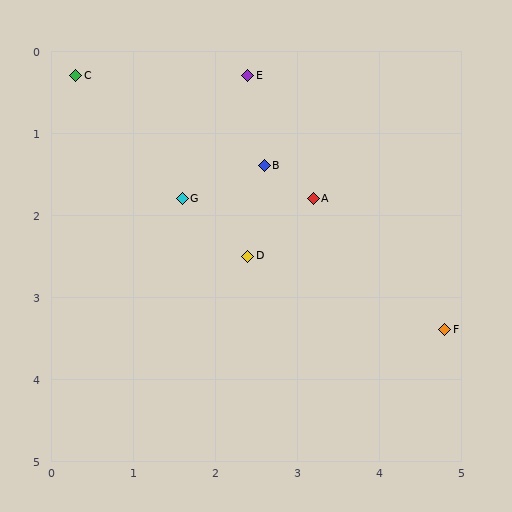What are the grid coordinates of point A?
Point A is at approximately (3.2, 1.8).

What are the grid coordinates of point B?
Point B is at approximately (2.6, 1.4).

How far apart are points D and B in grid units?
Points D and B are about 1.1 grid units apart.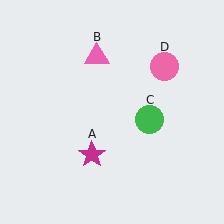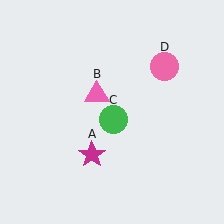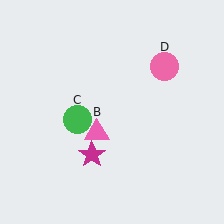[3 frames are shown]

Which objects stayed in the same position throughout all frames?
Magenta star (object A) and pink circle (object D) remained stationary.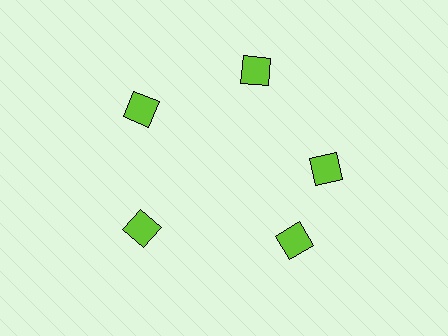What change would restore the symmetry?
The symmetry would be restored by rotating it back into even spacing with its neighbors so that all 5 squares sit at equal angles and equal distance from the center.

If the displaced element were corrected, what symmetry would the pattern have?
It would have 5-fold rotational symmetry — the pattern would map onto itself every 72 degrees.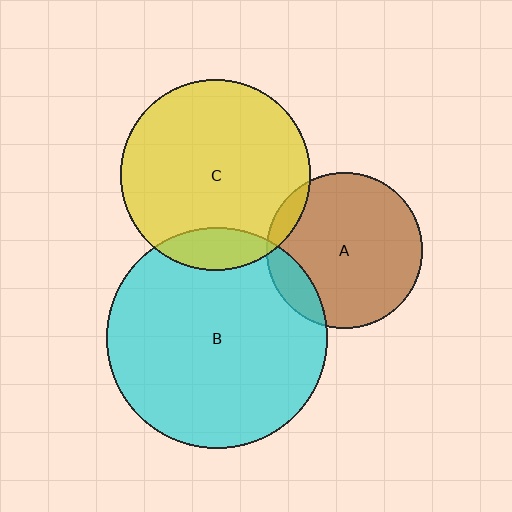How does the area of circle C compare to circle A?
Approximately 1.5 times.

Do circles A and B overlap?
Yes.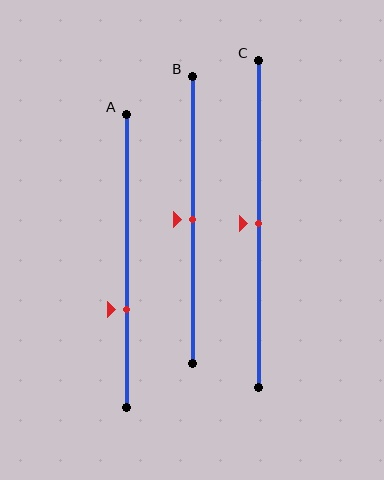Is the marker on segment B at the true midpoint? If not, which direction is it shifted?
Yes, the marker on segment B is at the true midpoint.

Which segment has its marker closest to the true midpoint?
Segment B has its marker closest to the true midpoint.